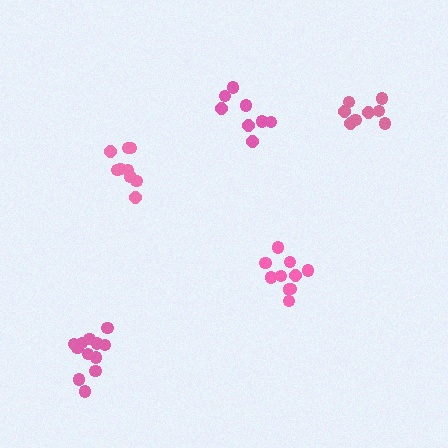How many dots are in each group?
Group 1: 9 dots, Group 2: 8 dots, Group 3: 10 dots, Group 4: 8 dots, Group 5: 12 dots (47 total).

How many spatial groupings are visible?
There are 5 spatial groupings.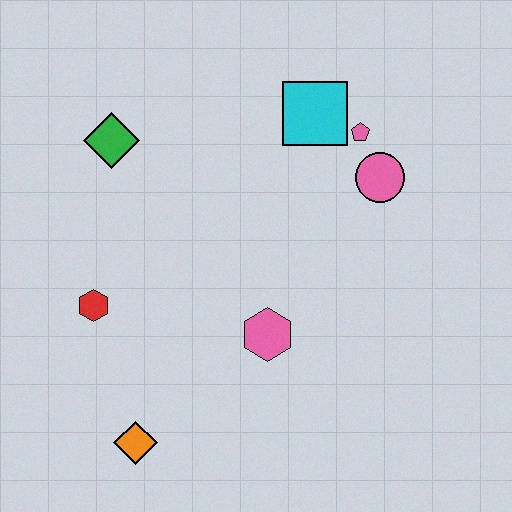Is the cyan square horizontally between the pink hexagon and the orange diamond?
No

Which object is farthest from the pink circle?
The orange diamond is farthest from the pink circle.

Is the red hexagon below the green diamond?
Yes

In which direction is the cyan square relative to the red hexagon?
The cyan square is to the right of the red hexagon.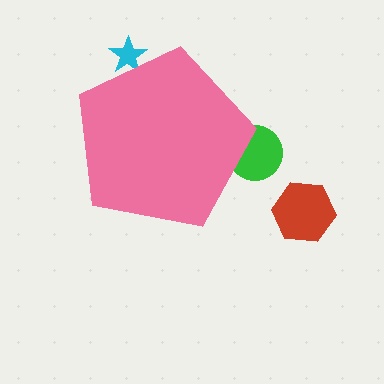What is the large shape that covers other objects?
A pink pentagon.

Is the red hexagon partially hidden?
No, the red hexagon is fully visible.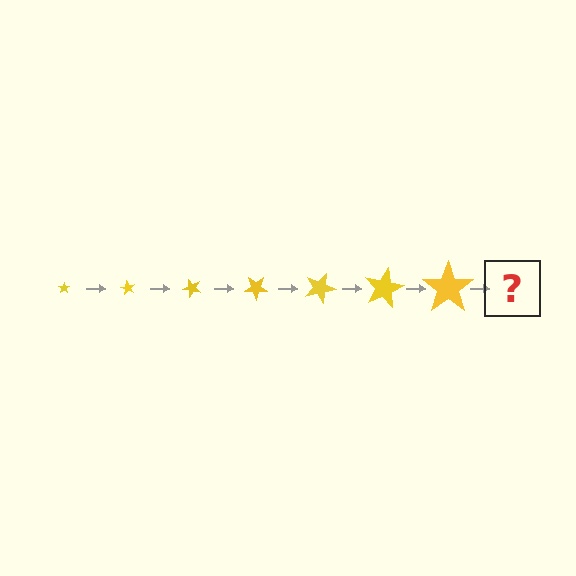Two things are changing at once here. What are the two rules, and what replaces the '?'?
The two rules are that the star grows larger each step and it rotates 60 degrees each step. The '?' should be a star, larger than the previous one and rotated 420 degrees from the start.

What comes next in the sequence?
The next element should be a star, larger than the previous one and rotated 420 degrees from the start.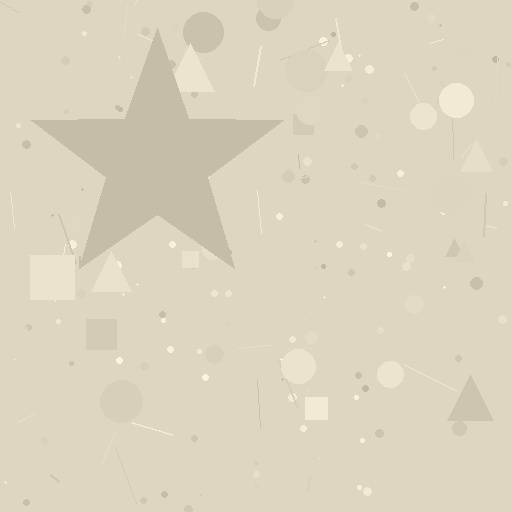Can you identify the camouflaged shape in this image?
The camouflaged shape is a star.